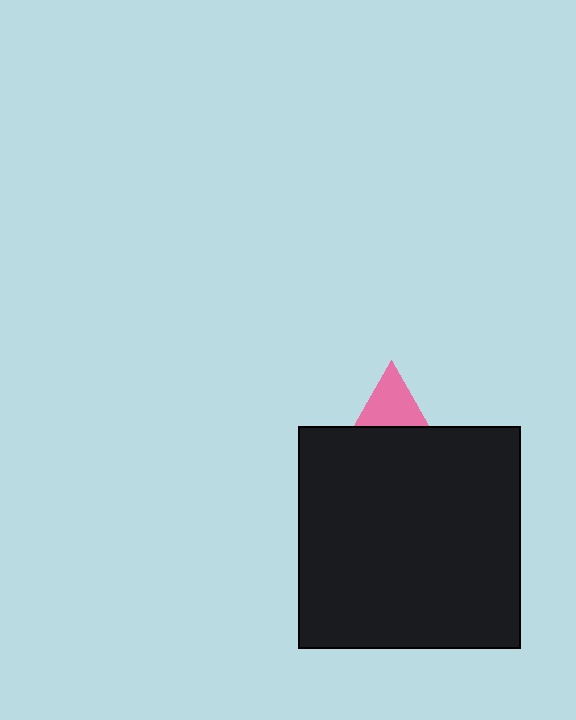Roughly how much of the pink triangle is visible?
A small part of it is visible (roughly 42%).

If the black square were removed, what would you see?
You would see the complete pink triangle.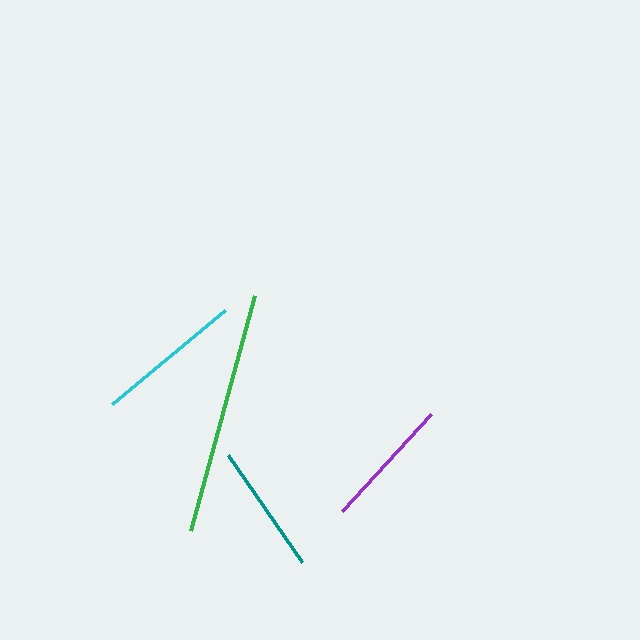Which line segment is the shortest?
The teal line is the shortest at approximately 131 pixels.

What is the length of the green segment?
The green segment is approximately 243 pixels long.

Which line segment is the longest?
The green line is the longest at approximately 243 pixels.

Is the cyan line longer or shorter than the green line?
The green line is longer than the cyan line.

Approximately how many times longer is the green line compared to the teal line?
The green line is approximately 1.9 times the length of the teal line.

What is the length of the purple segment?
The purple segment is approximately 132 pixels long.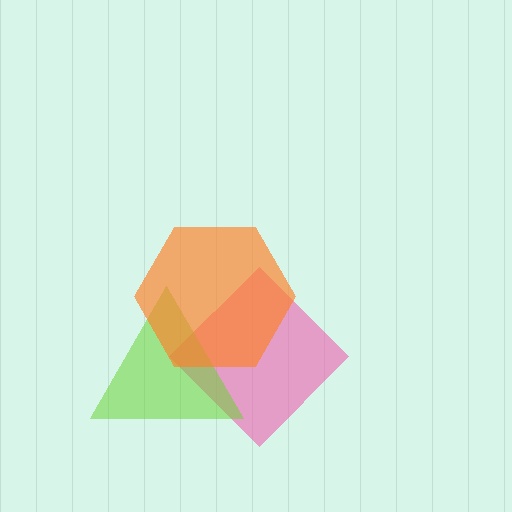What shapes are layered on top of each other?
The layered shapes are: a pink diamond, a lime triangle, an orange hexagon.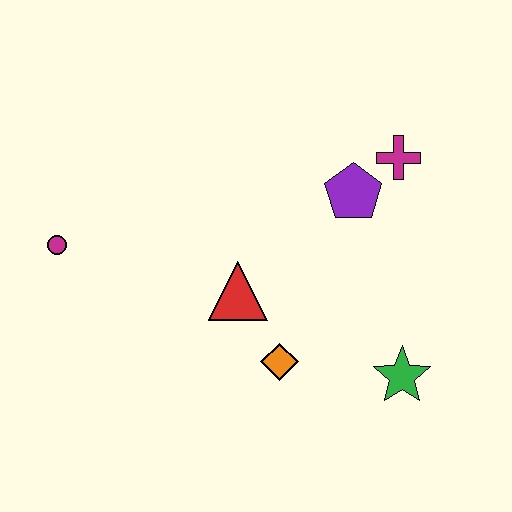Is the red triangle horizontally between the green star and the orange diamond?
No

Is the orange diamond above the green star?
Yes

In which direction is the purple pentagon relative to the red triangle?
The purple pentagon is to the right of the red triangle.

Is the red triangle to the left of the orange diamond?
Yes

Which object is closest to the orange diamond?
The red triangle is closest to the orange diamond.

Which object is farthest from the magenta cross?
The magenta circle is farthest from the magenta cross.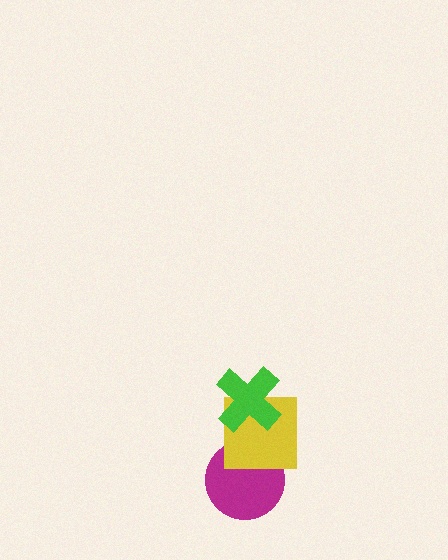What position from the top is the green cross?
The green cross is 1st from the top.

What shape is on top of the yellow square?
The green cross is on top of the yellow square.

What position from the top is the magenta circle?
The magenta circle is 3rd from the top.